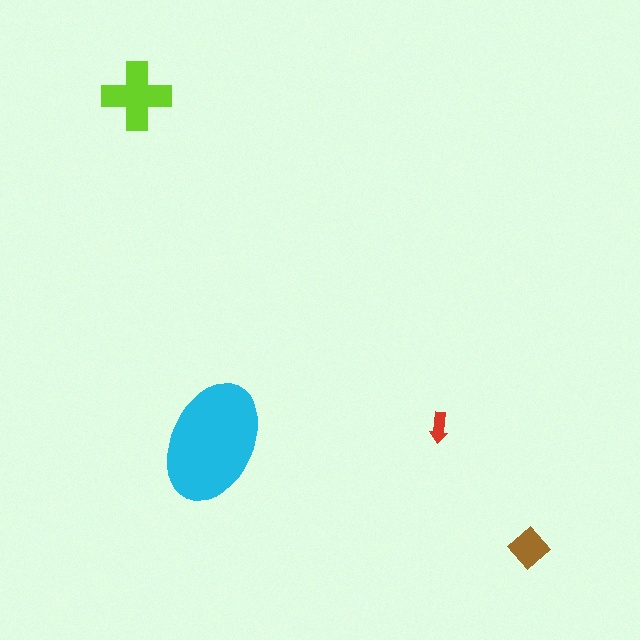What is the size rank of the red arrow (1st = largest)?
4th.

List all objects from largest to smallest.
The cyan ellipse, the lime cross, the brown diamond, the red arrow.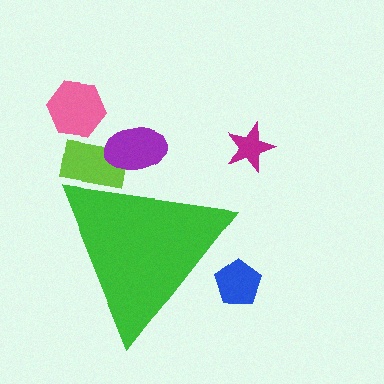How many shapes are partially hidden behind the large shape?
3 shapes are partially hidden.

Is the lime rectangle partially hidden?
Yes, the lime rectangle is partially hidden behind the green triangle.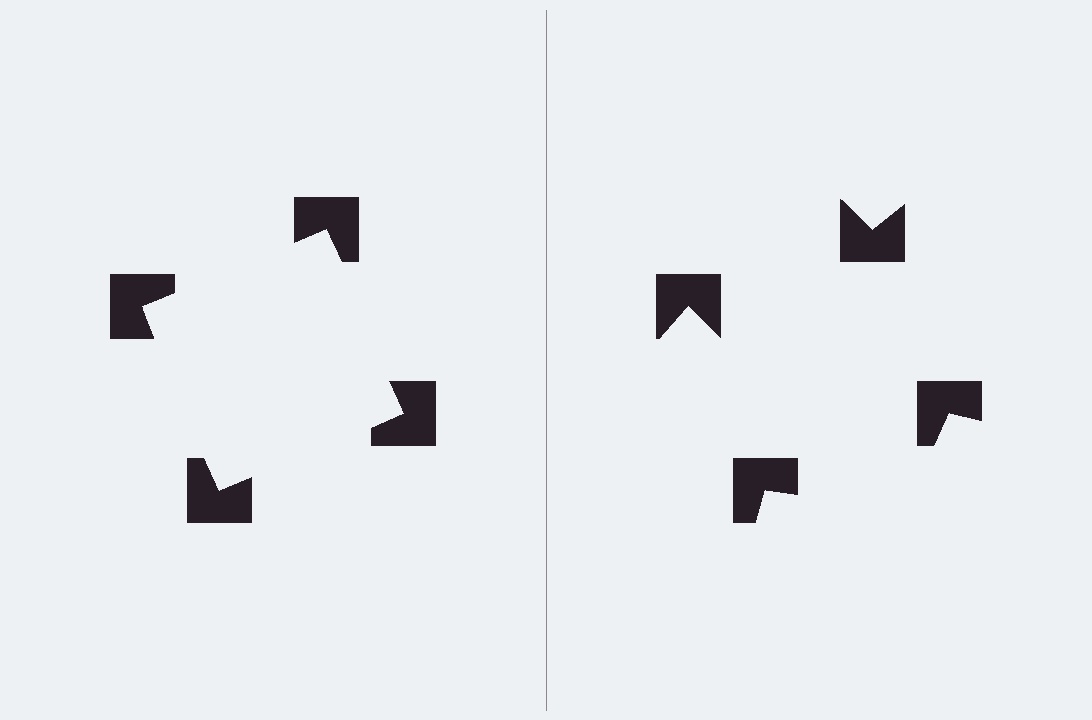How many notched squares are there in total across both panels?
8 — 4 on each side.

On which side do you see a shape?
An illusory square appears on the left side. On the right side the wedge cuts are rotated, so no coherent shape forms.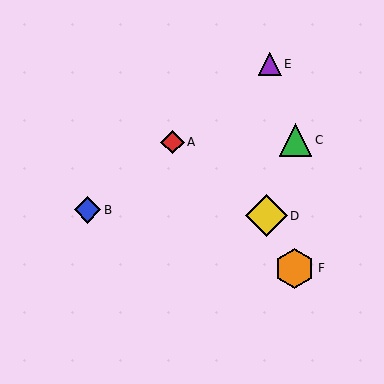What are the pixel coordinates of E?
Object E is at (270, 64).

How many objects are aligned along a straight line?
3 objects (A, B, E) are aligned along a straight line.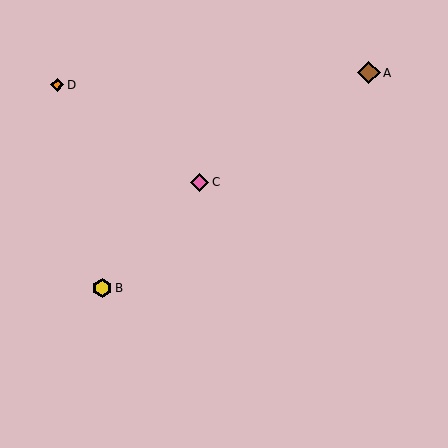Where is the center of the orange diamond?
The center of the orange diamond is at (57, 85).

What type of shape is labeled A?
Shape A is a brown diamond.